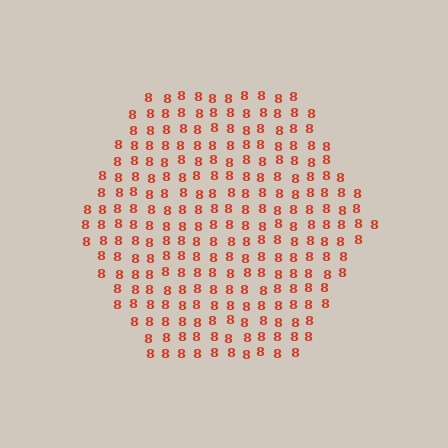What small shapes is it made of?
It is made of small digit 8's.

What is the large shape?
The large shape is a hexagon.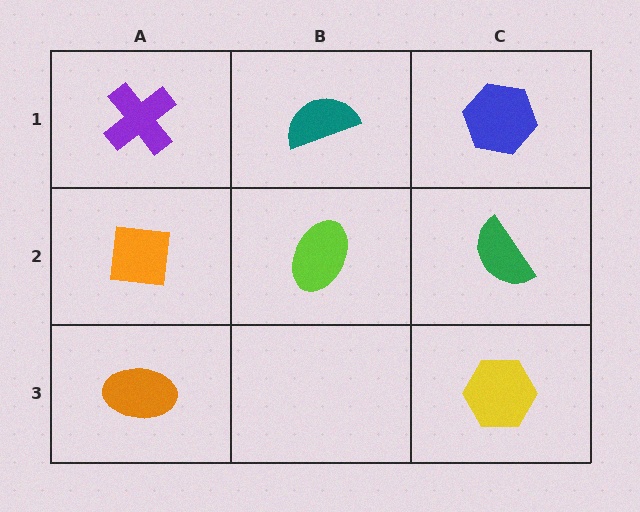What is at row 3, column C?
A yellow hexagon.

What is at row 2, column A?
An orange square.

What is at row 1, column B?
A teal semicircle.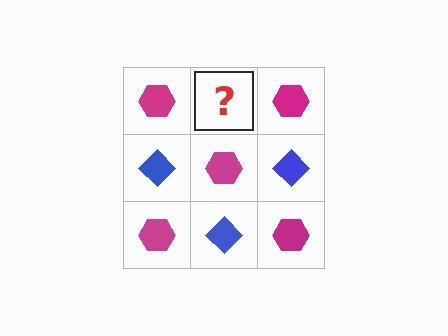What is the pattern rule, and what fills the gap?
The rule is that it alternates magenta hexagon and blue diamond in a checkerboard pattern. The gap should be filled with a blue diamond.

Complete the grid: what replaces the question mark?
The question mark should be replaced with a blue diamond.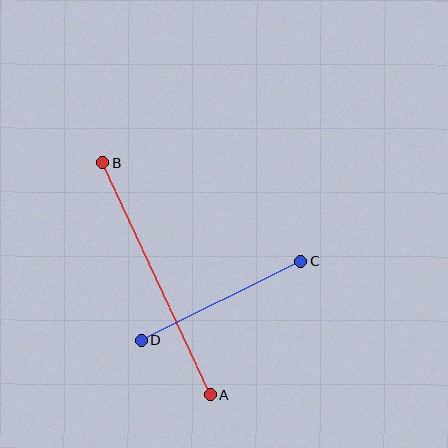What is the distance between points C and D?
The distance is approximately 178 pixels.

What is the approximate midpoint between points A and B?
The midpoint is at approximately (156, 279) pixels.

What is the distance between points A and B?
The distance is approximately 256 pixels.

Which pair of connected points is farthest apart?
Points A and B are farthest apart.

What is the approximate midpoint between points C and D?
The midpoint is at approximately (221, 301) pixels.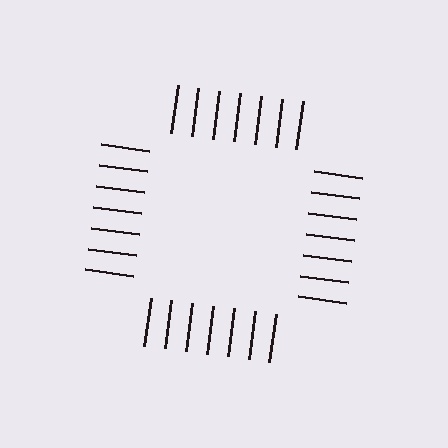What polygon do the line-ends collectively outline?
An illusory square — the line segments terminate on its edges but no continuous stroke is drawn.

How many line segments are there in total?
28 — 7 along each of the 4 edges.